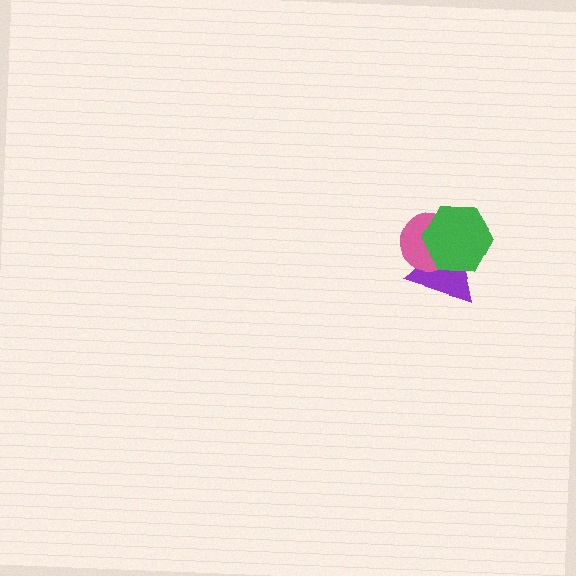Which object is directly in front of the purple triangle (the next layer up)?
The pink circle is directly in front of the purple triangle.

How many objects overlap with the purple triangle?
2 objects overlap with the purple triangle.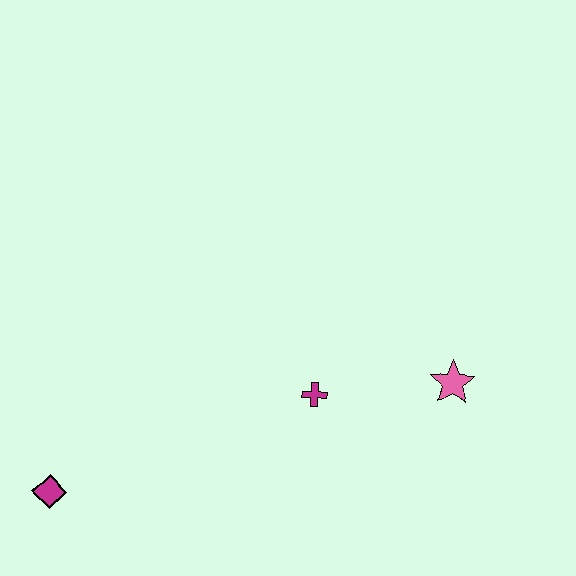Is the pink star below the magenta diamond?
No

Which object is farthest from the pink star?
The magenta diamond is farthest from the pink star.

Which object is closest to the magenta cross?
The pink star is closest to the magenta cross.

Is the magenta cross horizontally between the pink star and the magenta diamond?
Yes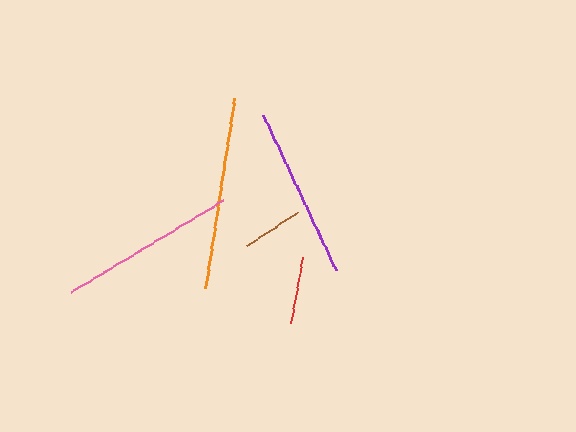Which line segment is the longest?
The orange line is the longest at approximately 192 pixels.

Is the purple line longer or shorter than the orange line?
The orange line is longer than the purple line.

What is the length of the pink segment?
The pink segment is approximately 177 pixels long.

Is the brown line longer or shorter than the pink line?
The pink line is longer than the brown line.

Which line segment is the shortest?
The brown line is the shortest at approximately 60 pixels.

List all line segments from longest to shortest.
From longest to shortest: orange, pink, purple, red, brown.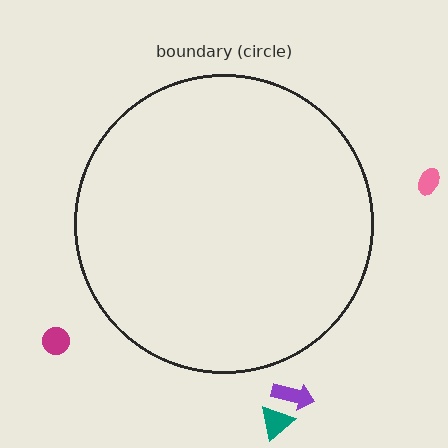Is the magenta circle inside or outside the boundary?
Outside.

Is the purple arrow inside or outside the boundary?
Outside.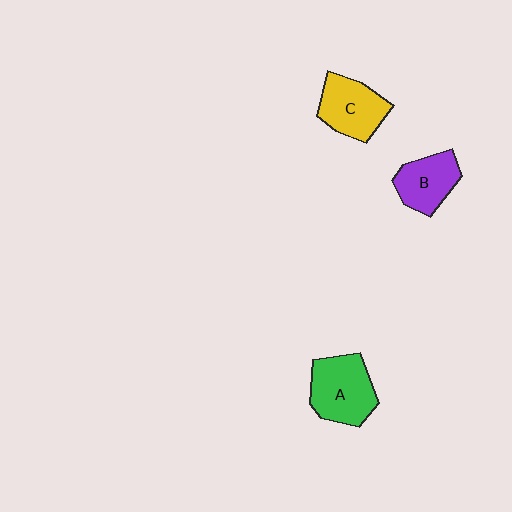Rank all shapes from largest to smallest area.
From largest to smallest: A (green), C (yellow), B (purple).